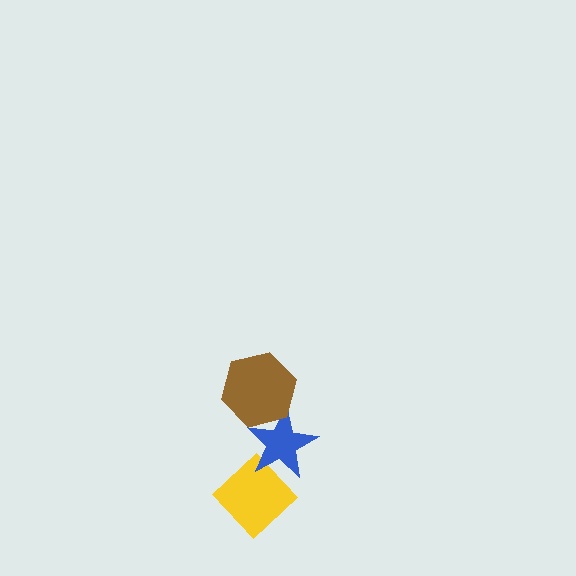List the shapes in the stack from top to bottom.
From top to bottom: the brown hexagon, the blue star, the yellow diamond.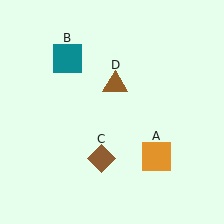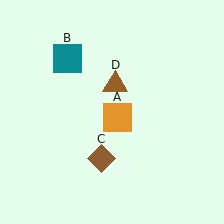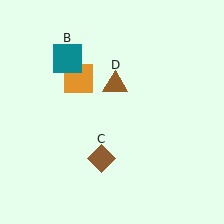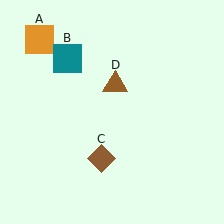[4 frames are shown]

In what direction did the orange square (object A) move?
The orange square (object A) moved up and to the left.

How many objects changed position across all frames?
1 object changed position: orange square (object A).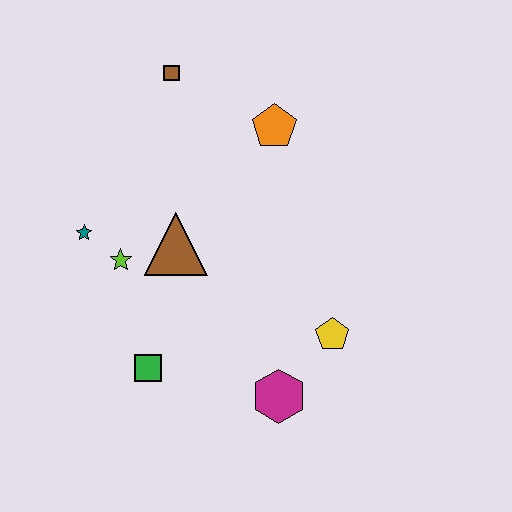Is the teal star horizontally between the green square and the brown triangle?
No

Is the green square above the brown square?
No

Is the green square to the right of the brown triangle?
No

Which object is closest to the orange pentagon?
The brown square is closest to the orange pentagon.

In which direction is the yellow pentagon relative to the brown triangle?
The yellow pentagon is to the right of the brown triangle.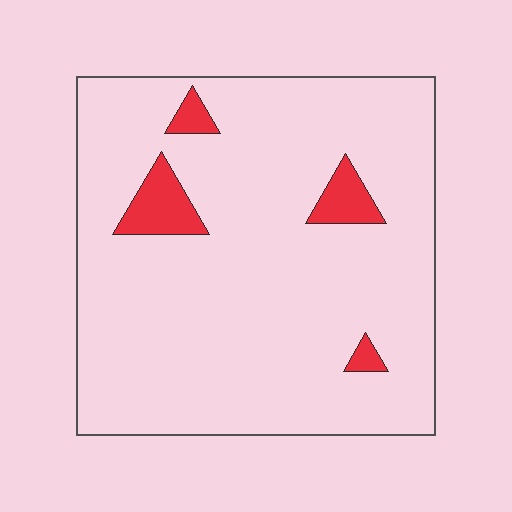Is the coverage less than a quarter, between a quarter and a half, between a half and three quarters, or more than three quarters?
Less than a quarter.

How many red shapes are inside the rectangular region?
4.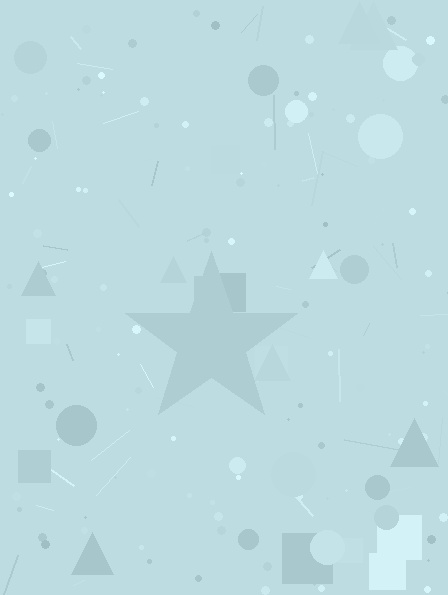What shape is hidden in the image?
A star is hidden in the image.